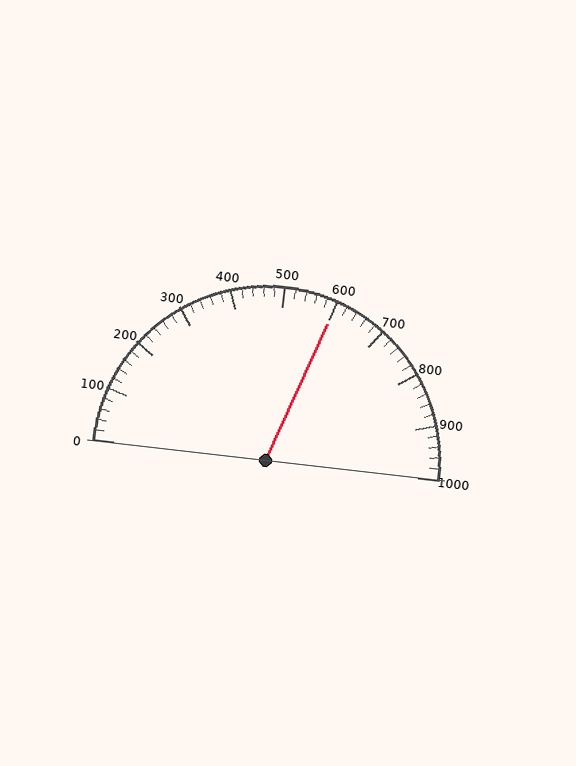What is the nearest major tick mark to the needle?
The nearest major tick mark is 600.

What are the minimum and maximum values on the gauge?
The gauge ranges from 0 to 1000.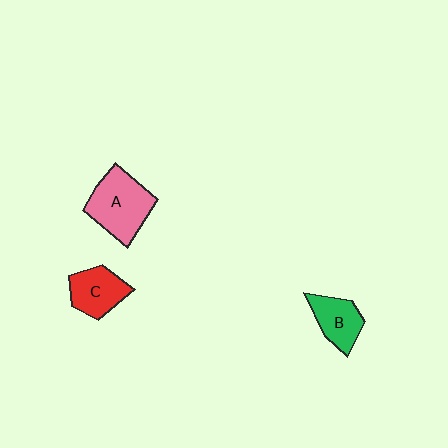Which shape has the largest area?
Shape A (pink).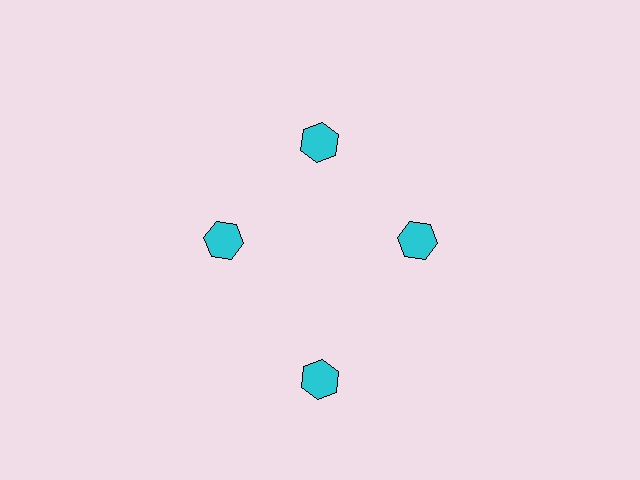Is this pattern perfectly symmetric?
No. The 4 cyan hexagons are arranged in a ring, but one element near the 6 o'clock position is pushed outward from the center, breaking the 4-fold rotational symmetry.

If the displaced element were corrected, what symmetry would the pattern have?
It would have 4-fold rotational symmetry — the pattern would map onto itself every 90 degrees.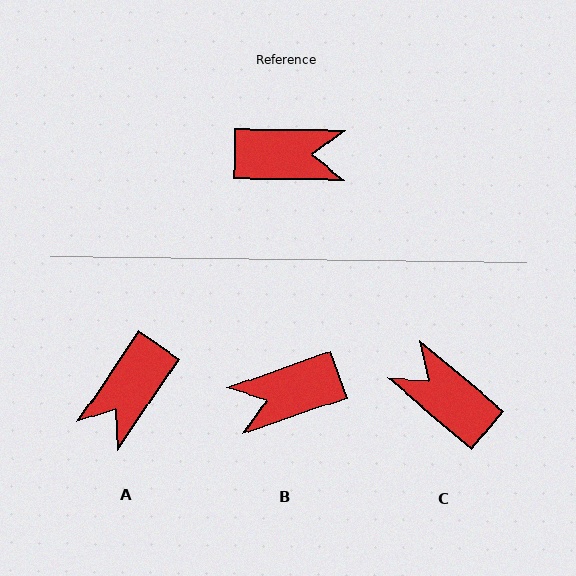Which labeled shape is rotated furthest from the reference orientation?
B, about 160 degrees away.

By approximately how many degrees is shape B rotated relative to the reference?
Approximately 160 degrees clockwise.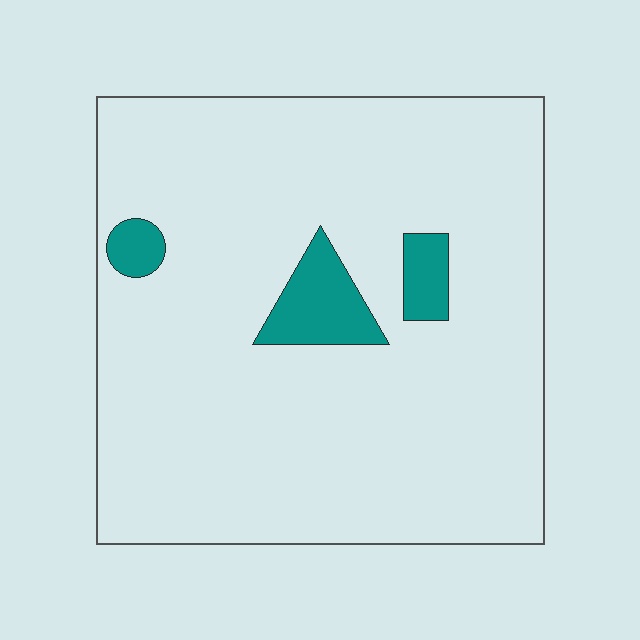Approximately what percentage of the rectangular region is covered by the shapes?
Approximately 10%.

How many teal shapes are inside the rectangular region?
3.